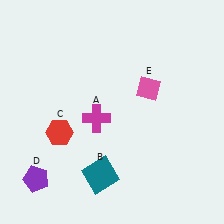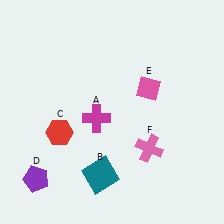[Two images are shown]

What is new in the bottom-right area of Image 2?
A pink cross (F) was added in the bottom-right area of Image 2.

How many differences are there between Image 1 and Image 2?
There is 1 difference between the two images.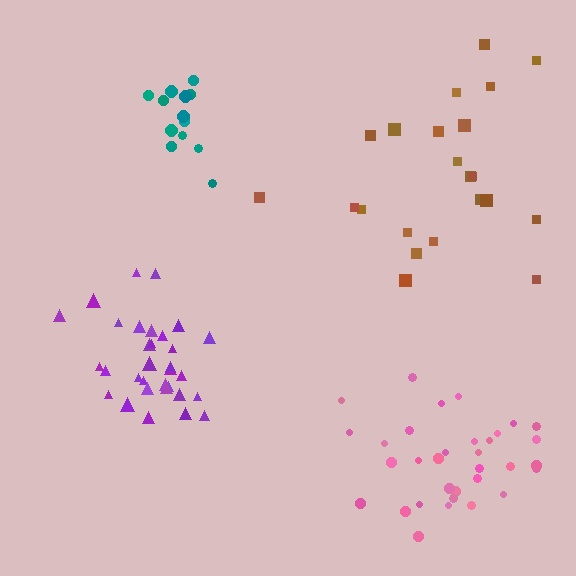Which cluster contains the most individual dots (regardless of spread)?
Pink (33).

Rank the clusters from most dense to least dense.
purple, pink, teal, brown.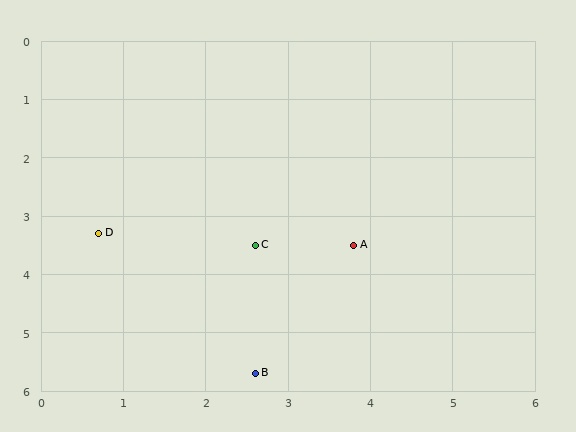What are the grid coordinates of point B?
Point B is at approximately (2.6, 5.7).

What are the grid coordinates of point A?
Point A is at approximately (3.8, 3.5).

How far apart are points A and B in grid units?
Points A and B are about 2.5 grid units apart.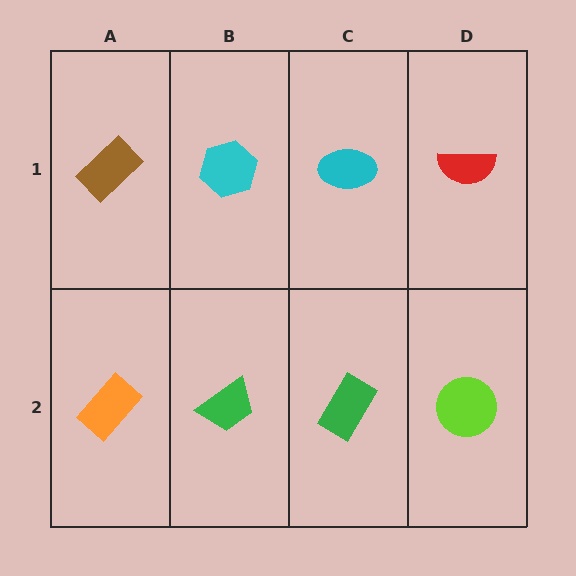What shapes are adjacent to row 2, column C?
A cyan ellipse (row 1, column C), a green trapezoid (row 2, column B), a lime circle (row 2, column D).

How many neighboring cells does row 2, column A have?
2.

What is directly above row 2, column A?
A brown rectangle.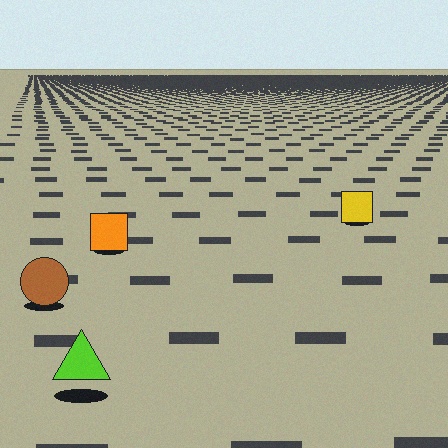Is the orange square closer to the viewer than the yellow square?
Yes. The orange square is closer — you can tell from the texture gradient: the ground texture is coarser near it.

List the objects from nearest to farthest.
From nearest to farthest: the lime triangle, the brown circle, the orange square, the yellow square.